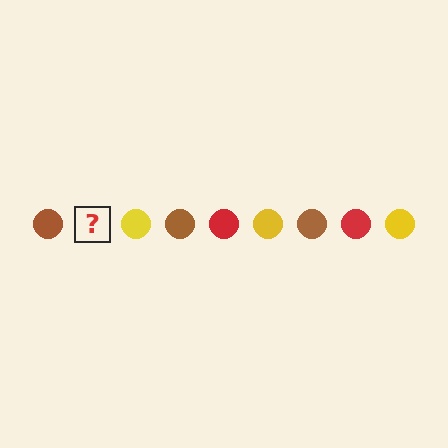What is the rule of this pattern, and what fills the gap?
The rule is that the pattern cycles through brown, red, yellow circles. The gap should be filled with a red circle.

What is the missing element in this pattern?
The missing element is a red circle.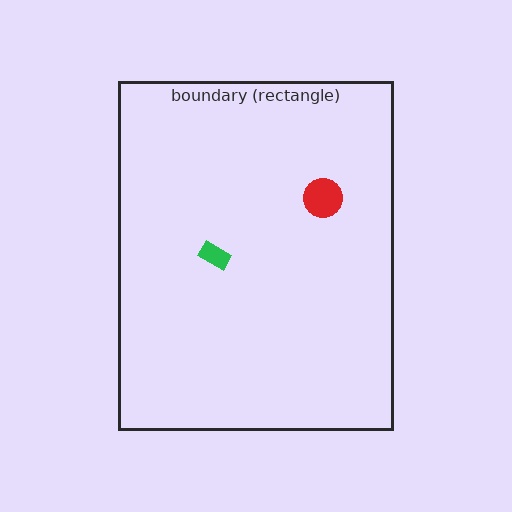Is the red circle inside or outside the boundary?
Inside.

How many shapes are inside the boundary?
2 inside, 0 outside.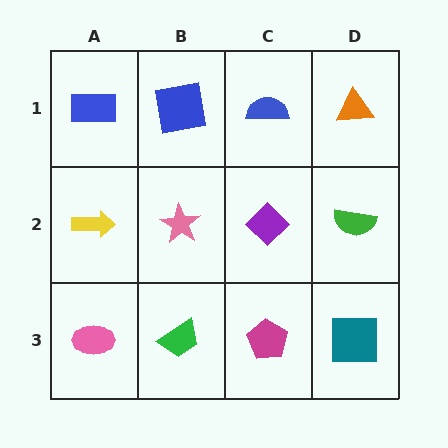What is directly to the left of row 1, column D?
A blue semicircle.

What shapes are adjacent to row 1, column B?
A pink star (row 2, column B), a blue rectangle (row 1, column A), a blue semicircle (row 1, column C).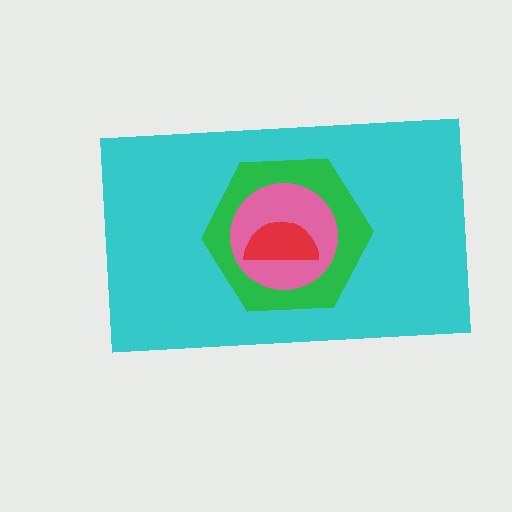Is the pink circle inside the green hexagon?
Yes.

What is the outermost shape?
The cyan rectangle.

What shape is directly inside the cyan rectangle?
The green hexagon.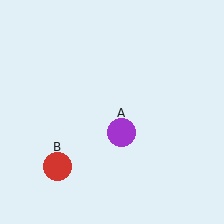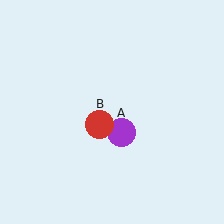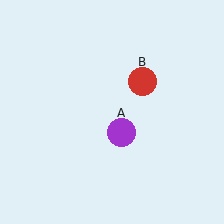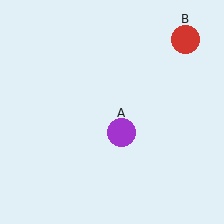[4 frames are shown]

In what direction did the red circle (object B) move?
The red circle (object B) moved up and to the right.